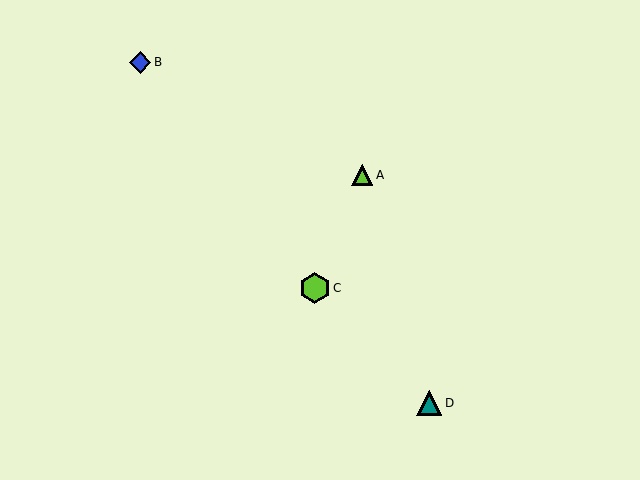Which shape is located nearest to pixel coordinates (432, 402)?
The teal triangle (labeled D) at (429, 403) is nearest to that location.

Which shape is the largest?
The lime hexagon (labeled C) is the largest.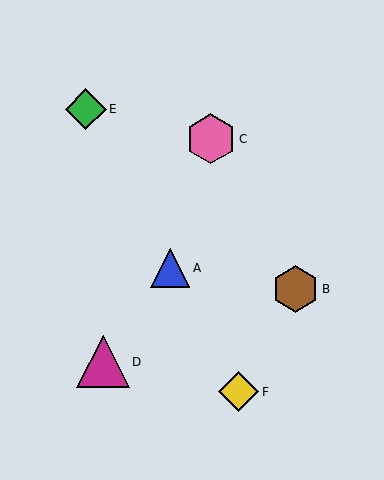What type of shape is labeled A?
Shape A is a blue triangle.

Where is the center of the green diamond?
The center of the green diamond is at (86, 109).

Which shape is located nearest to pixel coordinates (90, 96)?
The green diamond (labeled E) at (86, 109) is nearest to that location.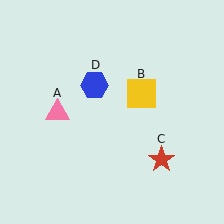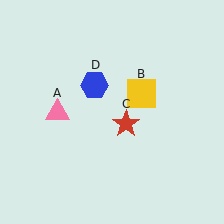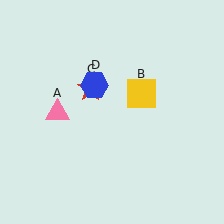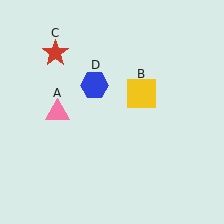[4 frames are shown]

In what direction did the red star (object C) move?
The red star (object C) moved up and to the left.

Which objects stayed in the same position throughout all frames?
Pink triangle (object A) and yellow square (object B) and blue hexagon (object D) remained stationary.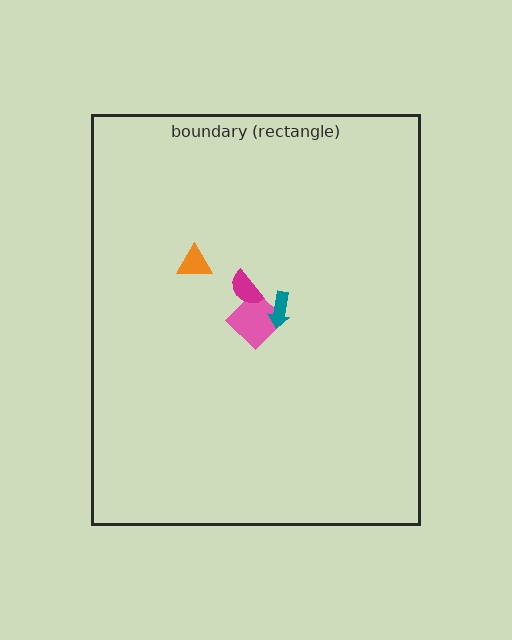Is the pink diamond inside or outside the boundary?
Inside.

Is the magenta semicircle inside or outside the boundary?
Inside.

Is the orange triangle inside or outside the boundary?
Inside.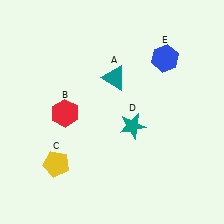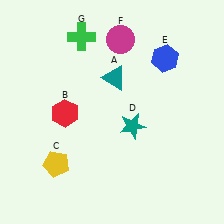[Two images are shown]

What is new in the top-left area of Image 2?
A green cross (G) was added in the top-left area of Image 2.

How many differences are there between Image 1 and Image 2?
There are 2 differences between the two images.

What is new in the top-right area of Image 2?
A magenta circle (F) was added in the top-right area of Image 2.